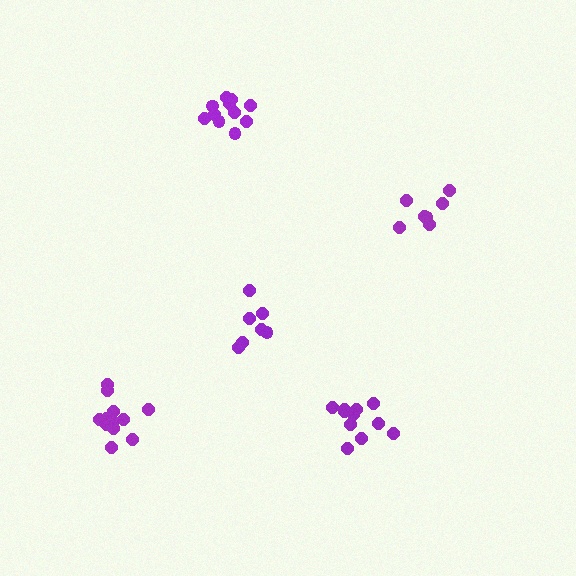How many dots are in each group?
Group 1: 7 dots, Group 2: 11 dots, Group 3: 7 dots, Group 4: 12 dots, Group 5: 11 dots (48 total).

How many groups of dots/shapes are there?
There are 5 groups.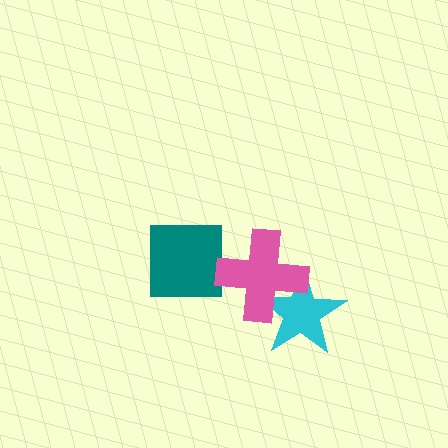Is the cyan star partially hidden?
Yes, it is partially covered by another shape.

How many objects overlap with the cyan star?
1 object overlaps with the cyan star.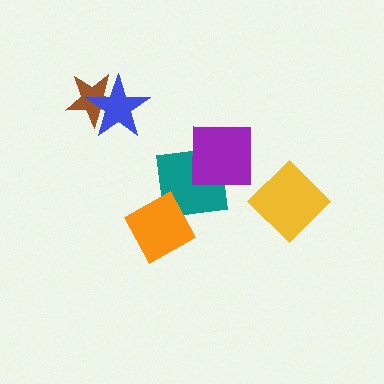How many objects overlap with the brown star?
1 object overlaps with the brown star.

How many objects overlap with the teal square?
2 objects overlap with the teal square.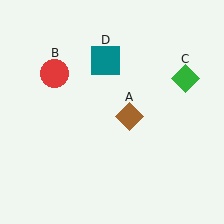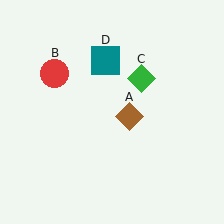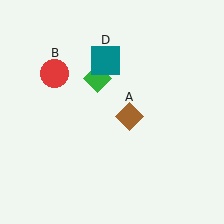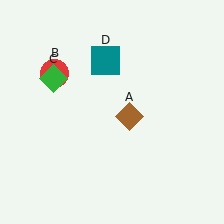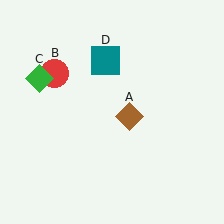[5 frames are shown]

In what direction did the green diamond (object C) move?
The green diamond (object C) moved left.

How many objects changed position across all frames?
1 object changed position: green diamond (object C).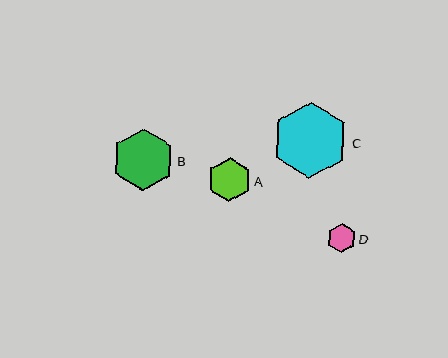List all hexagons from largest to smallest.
From largest to smallest: C, B, A, D.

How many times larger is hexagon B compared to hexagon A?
Hexagon B is approximately 1.4 times the size of hexagon A.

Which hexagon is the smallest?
Hexagon D is the smallest with a size of approximately 28 pixels.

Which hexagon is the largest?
Hexagon C is the largest with a size of approximately 76 pixels.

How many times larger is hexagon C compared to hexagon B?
Hexagon C is approximately 1.2 times the size of hexagon B.